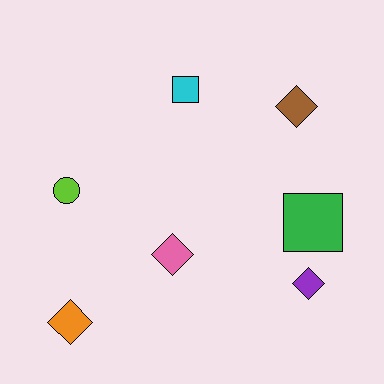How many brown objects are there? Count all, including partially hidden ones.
There is 1 brown object.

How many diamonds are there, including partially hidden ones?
There are 4 diamonds.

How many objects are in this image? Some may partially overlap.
There are 7 objects.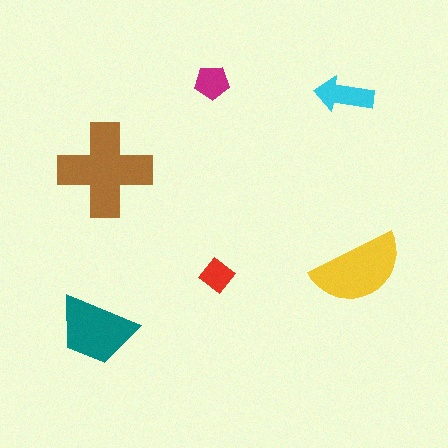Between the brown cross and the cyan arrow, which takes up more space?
The brown cross.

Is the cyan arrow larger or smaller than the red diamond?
Larger.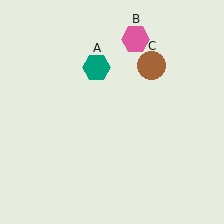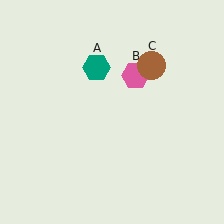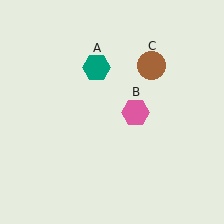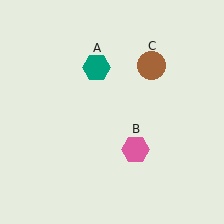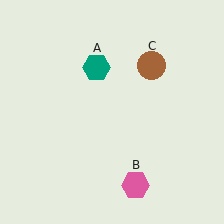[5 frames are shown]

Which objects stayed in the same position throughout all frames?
Teal hexagon (object A) and brown circle (object C) remained stationary.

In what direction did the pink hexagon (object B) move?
The pink hexagon (object B) moved down.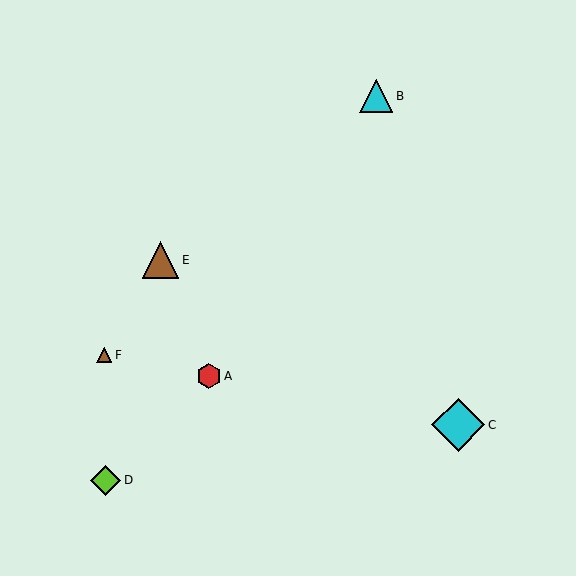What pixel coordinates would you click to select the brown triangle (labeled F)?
Click at (104, 355) to select the brown triangle F.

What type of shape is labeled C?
Shape C is a cyan diamond.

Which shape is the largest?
The cyan diamond (labeled C) is the largest.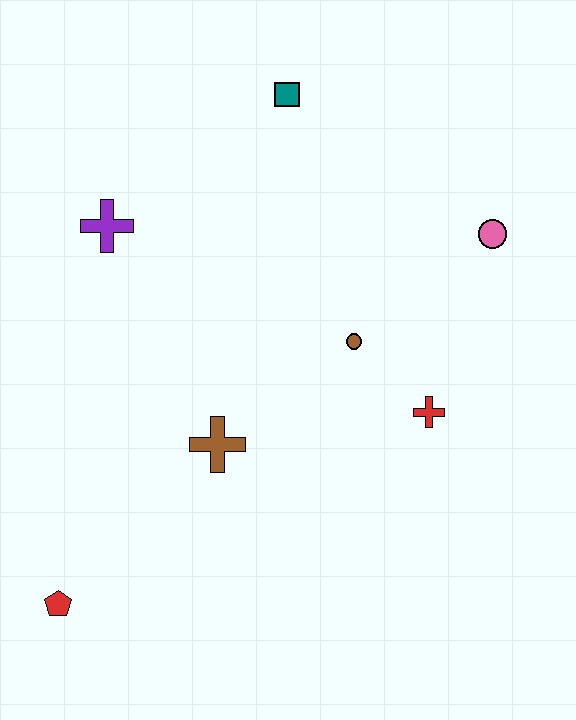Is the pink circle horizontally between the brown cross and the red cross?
No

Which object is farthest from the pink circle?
The red pentagon is farthest from the pink circle.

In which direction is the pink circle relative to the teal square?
The pink circle is to the right of the teal square.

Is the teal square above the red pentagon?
Yes